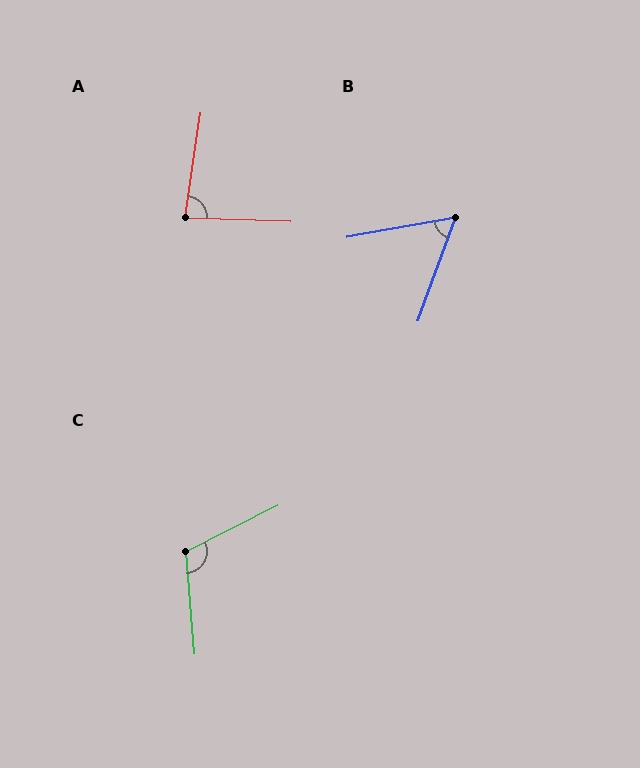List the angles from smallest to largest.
B (60°), A (83°), C (112°).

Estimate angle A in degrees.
Approximately 83 degrees.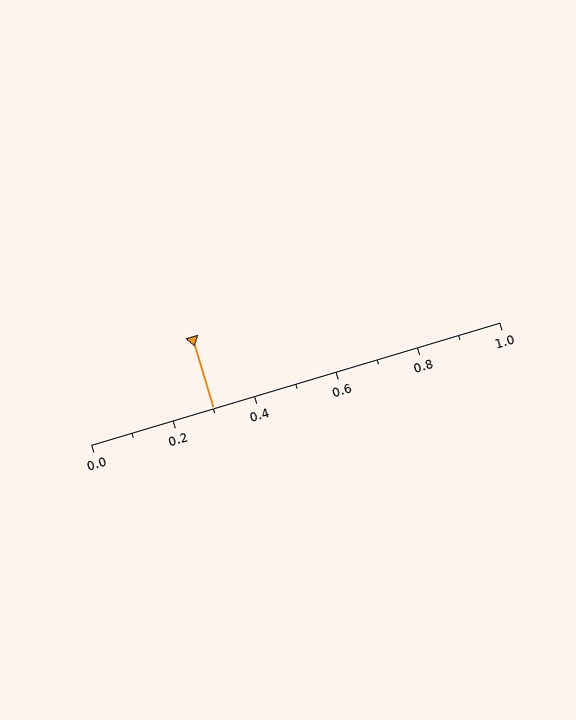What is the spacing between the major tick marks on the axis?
The major ticks are spaced 0.2 apart.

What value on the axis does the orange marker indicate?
The marker indicates approximately 0.3.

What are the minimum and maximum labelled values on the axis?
The axis runs from 0.0 to 1.0.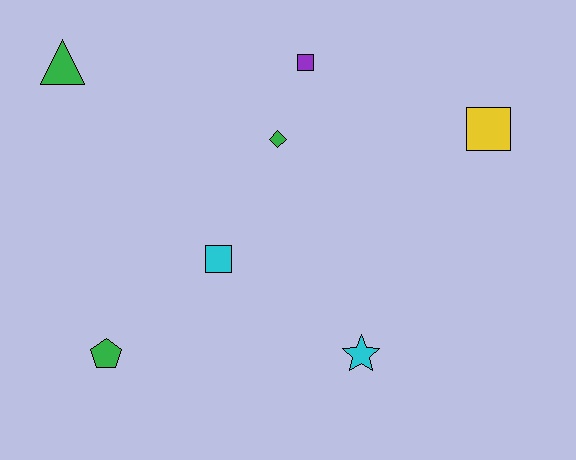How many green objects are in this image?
There are 3 green objects.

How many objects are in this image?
There are 7 objects.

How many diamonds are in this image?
There is 1 diamond.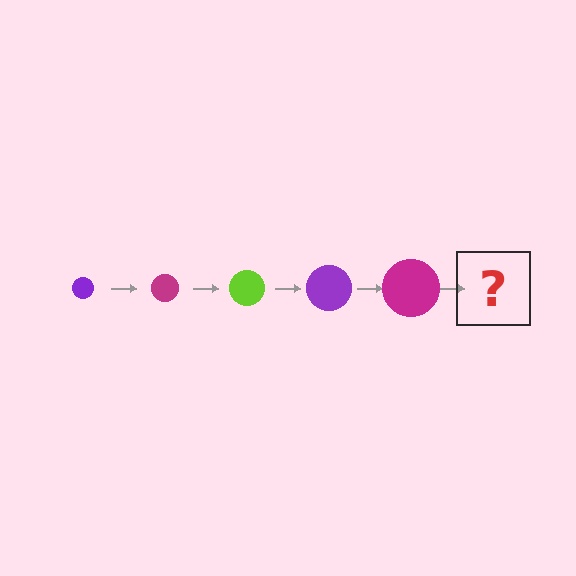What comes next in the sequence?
The next element should be a lime circle, larger than the previous one.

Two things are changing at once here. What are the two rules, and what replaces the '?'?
The two rules are that the circle grows larger each step and the color cycles through purple, magenta, and lime. The '?' should be a lime circle, larger than the previous one.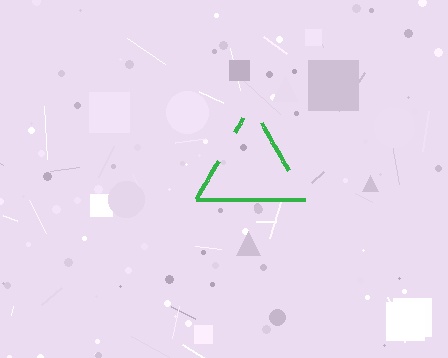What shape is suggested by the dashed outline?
The dashed outline suggests a triangle.